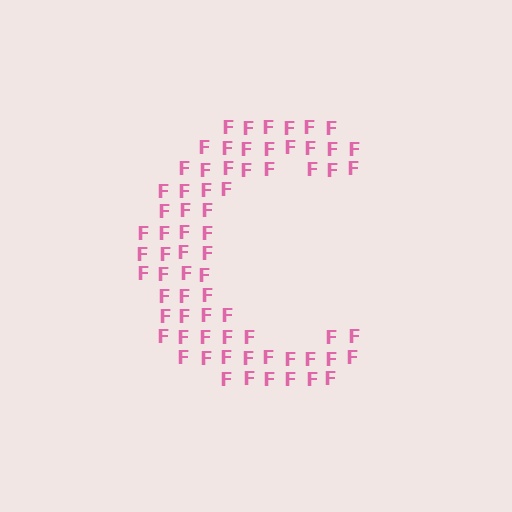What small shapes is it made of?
It is made of small letter F's.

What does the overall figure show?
The overall figure shows the letter C.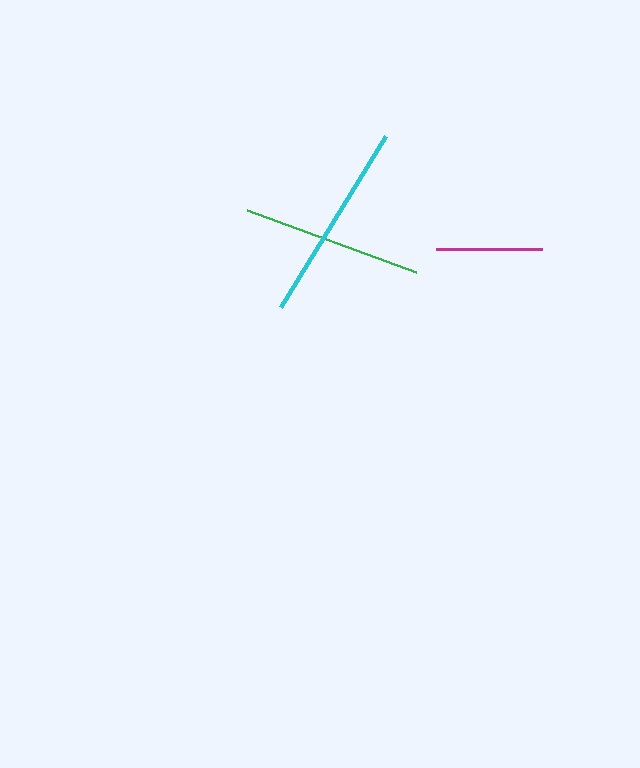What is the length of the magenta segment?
The magenta segment is approximately 106 pixels long.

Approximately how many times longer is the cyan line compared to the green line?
The cyan line is approximately 1.1 times the length of the green line.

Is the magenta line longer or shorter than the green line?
The green line is longer than the magenta line.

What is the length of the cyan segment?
The cyan segment is approximately 201 pixels long.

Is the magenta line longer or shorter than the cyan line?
The cyan line is longer than the magenta line.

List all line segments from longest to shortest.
From longest to shortest: cyan, green, magenta.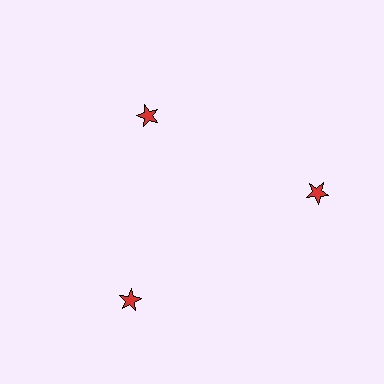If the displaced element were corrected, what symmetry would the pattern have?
It would have 3-fold rotational symmetry — the pattern would map onto itself every 120 degrees.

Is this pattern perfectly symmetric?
No. The 3 red stars are arranged in a ring, but one element near the 11 o'clock position is pulled inward toward the center, breaking the 3-fold rotational symmetry.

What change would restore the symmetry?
The symmetry would be restored by moving it outward, back onto the ring so that all 3 stars sit at equal angles and equal distance from the center.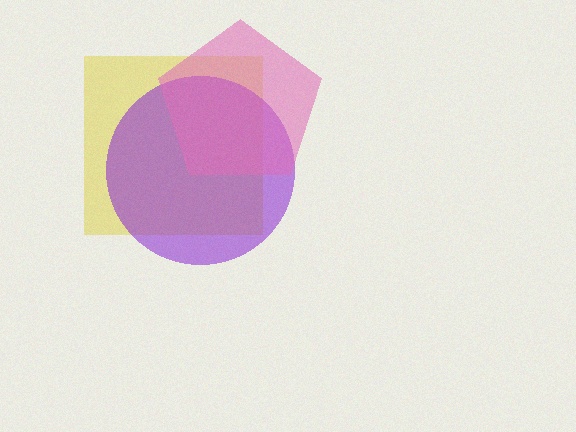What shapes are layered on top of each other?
The layered shapes are: a yellow square, a purple circle, a pink pentagon.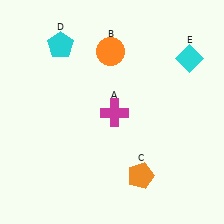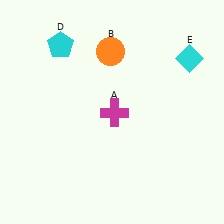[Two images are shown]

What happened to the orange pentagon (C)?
The orange pentagon (C) was removed in Image 2. It was in the bottom-right area of Image 1.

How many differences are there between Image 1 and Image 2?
There is 1 difference between the two images.